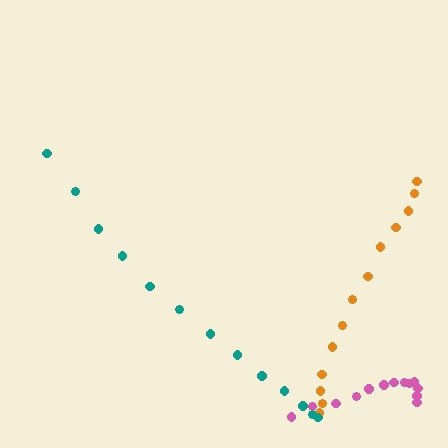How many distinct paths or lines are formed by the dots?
There are 3 distinct paths.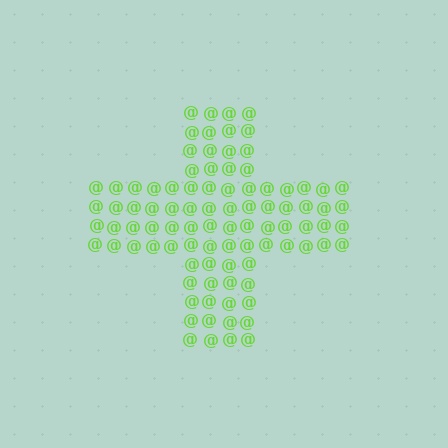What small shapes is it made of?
It is made of small at signs.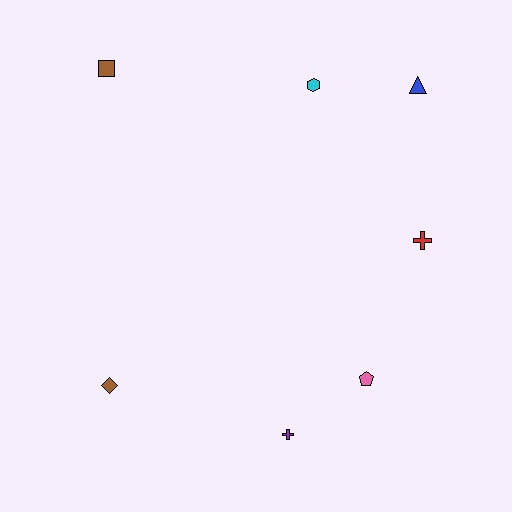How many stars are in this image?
There are no stars.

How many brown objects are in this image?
There are 2 brown objects.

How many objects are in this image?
There are 7 objects.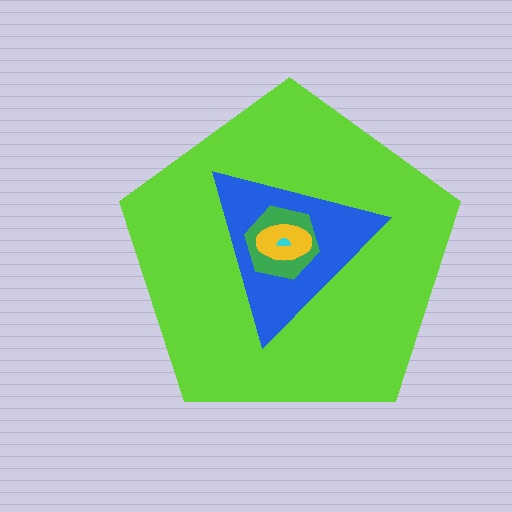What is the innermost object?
The cyan semicircle.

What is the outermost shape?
The lime pentagon.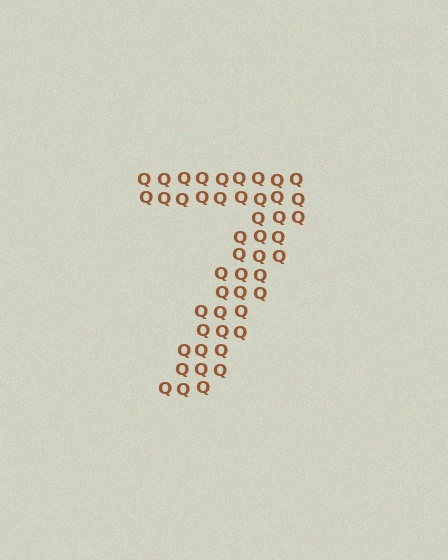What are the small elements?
The small elements are letter Q's.